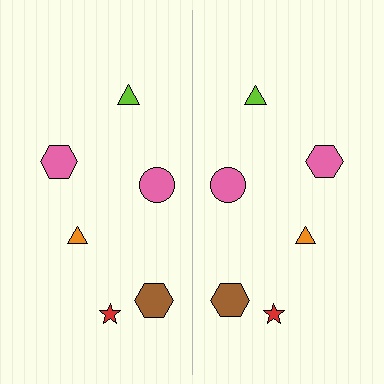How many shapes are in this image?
There are 12 shapes in this image.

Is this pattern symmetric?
Yes, this pattern has bilateral (reflection) symmetry.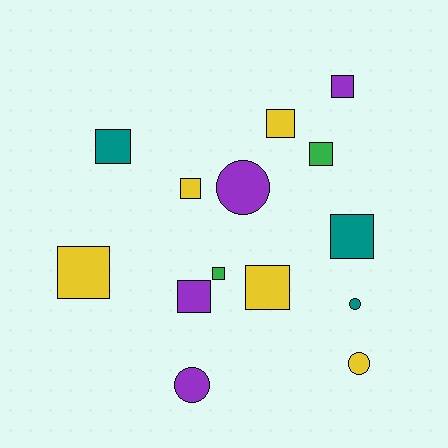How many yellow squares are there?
There are 4 yellow squares.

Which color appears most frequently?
Yellow, with 5 objects.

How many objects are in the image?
There are 14 objects.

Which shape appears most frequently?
Square, with 10 objects.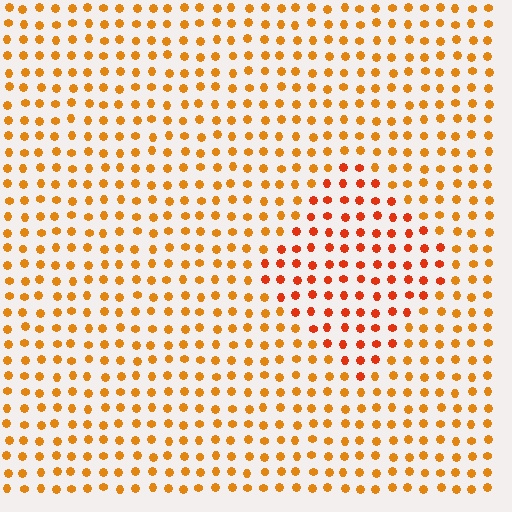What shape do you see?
I see a diamond.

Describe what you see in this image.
The image is filled with small orange elements in a uniform arrangement. A diamond-shaped region is visible where the elements are tinted to a slightly different hue, forming a subtle color boundary.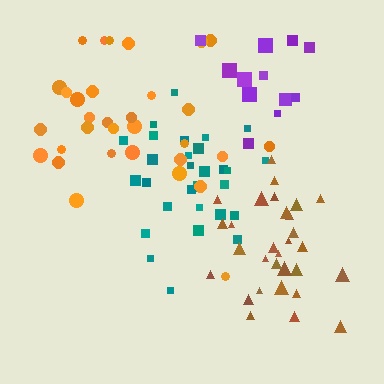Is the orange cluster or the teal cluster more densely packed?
Teal.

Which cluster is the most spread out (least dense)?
Orange.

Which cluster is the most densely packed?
Brown.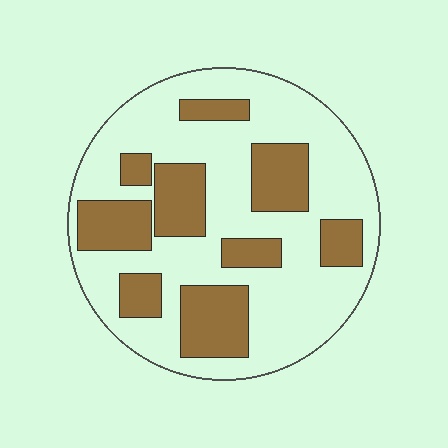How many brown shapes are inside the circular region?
9.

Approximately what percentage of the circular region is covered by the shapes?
Approximately 35%.